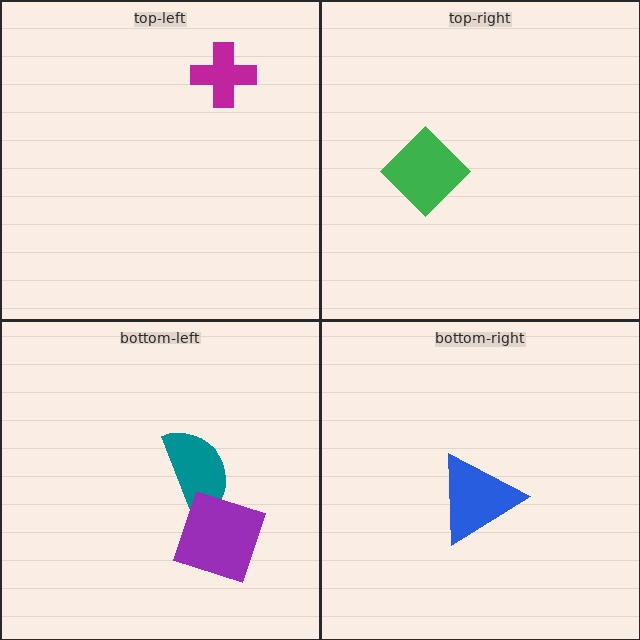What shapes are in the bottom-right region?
The blue triangle.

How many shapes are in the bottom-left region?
2.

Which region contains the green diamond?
The top-right region.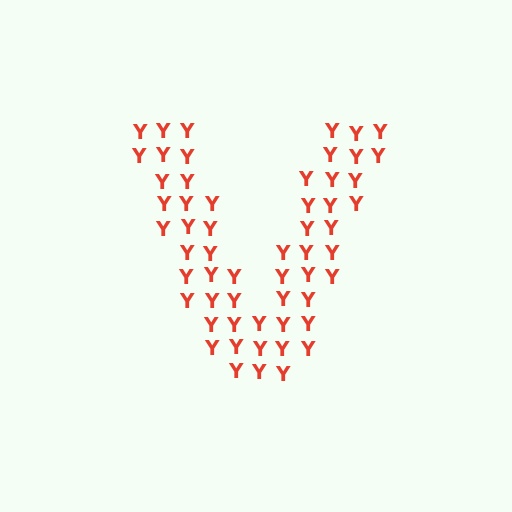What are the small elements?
The small elements are letter Y's.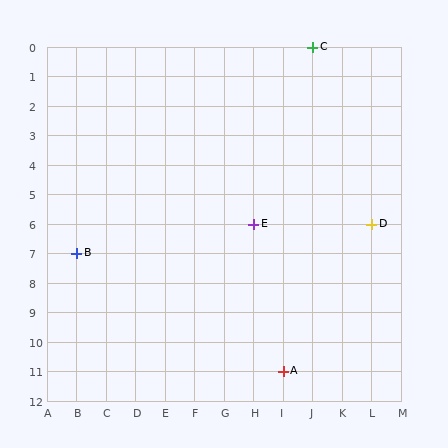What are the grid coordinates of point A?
Point A is at grid coordinates (I, 11).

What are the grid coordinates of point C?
Point C is at grid coordinates (J, 0).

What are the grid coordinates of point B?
Point B is at grid coordinates (B, 7).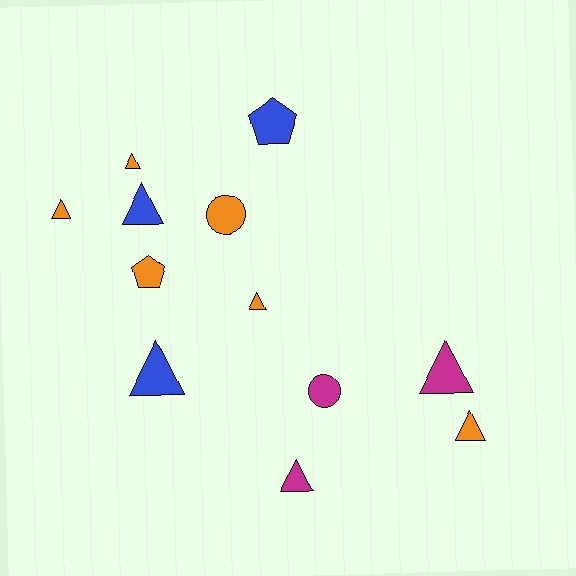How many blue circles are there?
There are no blue circles.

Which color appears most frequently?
Orange, with 6 objects.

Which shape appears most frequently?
Triangle, with 8 objects.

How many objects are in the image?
There are 12 objects.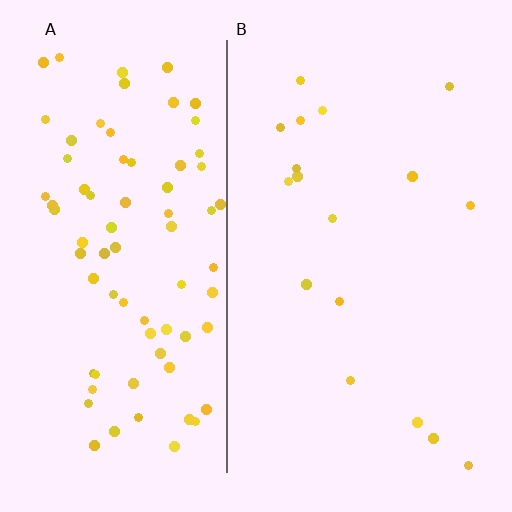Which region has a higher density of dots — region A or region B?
A (the left).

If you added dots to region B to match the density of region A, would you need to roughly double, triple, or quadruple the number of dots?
Approximately quadruple.